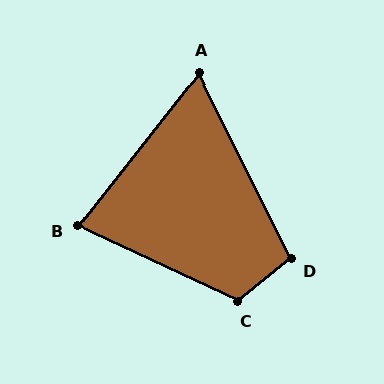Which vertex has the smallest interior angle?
A, at approximately 65 degrees.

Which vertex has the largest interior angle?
C, at approximately 115 degrees.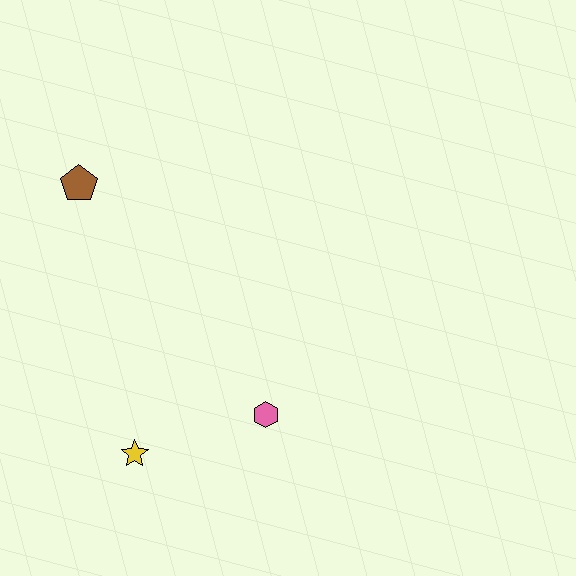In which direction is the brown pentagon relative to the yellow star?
The brown pentagon is above the yellow star.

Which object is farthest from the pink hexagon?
The brown pentagon is farthest from the pink hexagon.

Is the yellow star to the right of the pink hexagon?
No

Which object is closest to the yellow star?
The pink hexagon is closest to the yellow star.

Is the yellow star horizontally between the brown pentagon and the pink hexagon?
Yes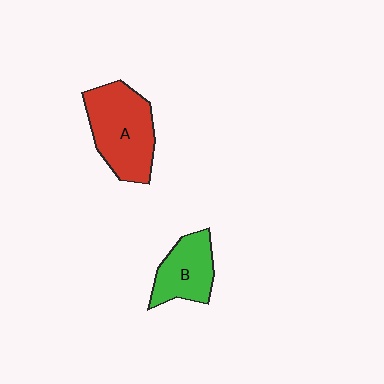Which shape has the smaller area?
Shape B (green).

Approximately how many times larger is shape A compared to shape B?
Approximately 1.5 times.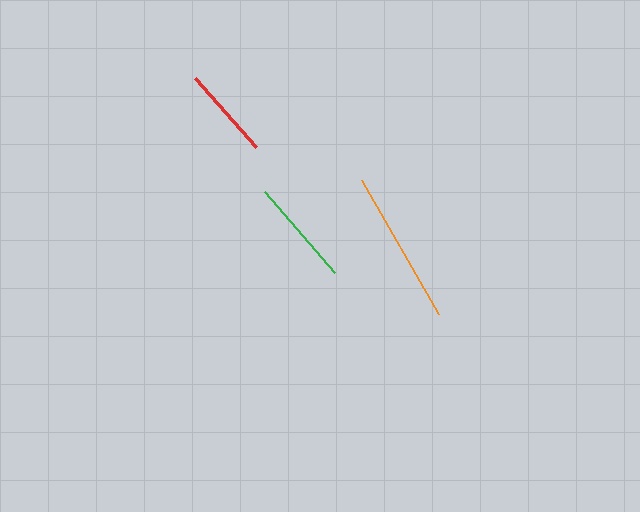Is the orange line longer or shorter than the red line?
The orange line is longer than the red line.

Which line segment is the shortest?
The red line is the shortest at approximately 92 pixels.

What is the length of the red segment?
The red segment is approximately 92 pixels long.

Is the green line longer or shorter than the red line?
The green line is longer than the red line.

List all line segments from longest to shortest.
From longest to shortest: orange, green, red.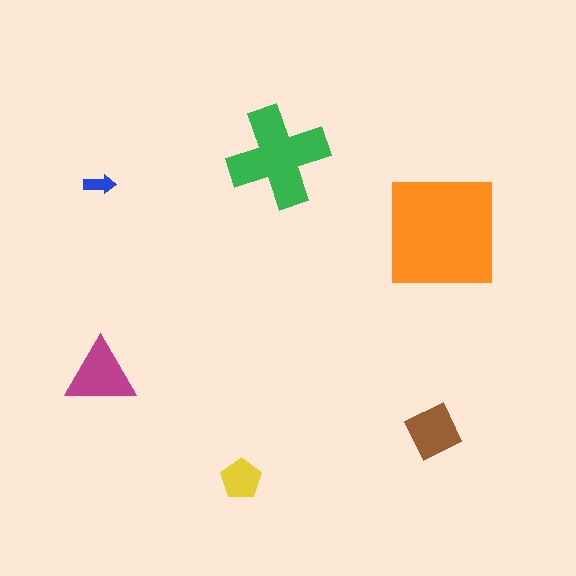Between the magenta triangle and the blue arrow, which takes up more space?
The magenta triangle.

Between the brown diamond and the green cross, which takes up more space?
The green cross.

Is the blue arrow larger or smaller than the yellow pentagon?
Smaller.